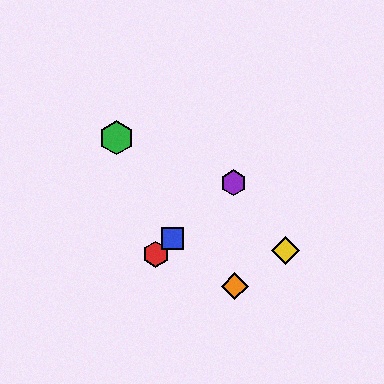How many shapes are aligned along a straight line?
3 shapes (the red hexagon, the blue square, the purple hexagon) are aligned along a straight line.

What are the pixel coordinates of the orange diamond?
The orange diamond is at (235, 286).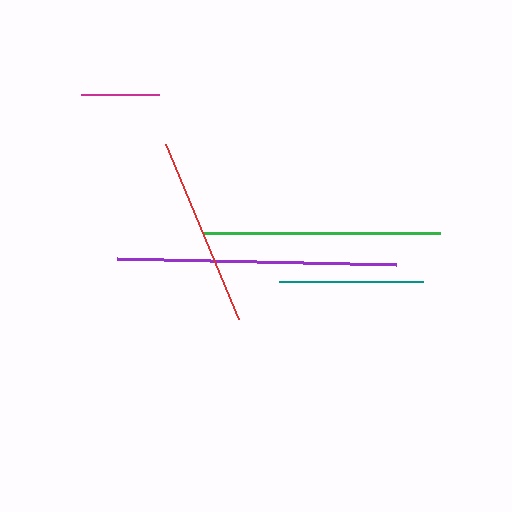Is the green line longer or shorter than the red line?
The green line is longer than the red line.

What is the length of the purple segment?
The purple segment is approximately 280 pixels long.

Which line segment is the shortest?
The magenta line is the shortest at approximately 79 pixels.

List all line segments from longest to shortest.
From longest to shortest: purple, green, red, teal, magenta.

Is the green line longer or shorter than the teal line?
The green line is longer than the teal line.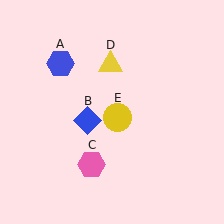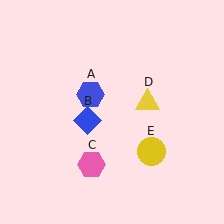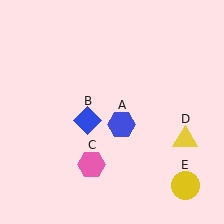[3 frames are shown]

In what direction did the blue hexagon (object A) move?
The blue hexagon (object A) moved down and to the right.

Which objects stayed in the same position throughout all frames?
Blue diamond (object B) and pink hexagon (object C) remained stationary.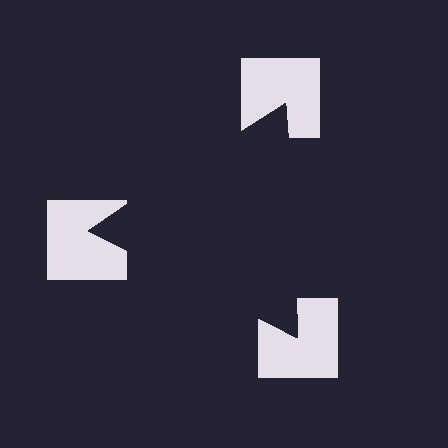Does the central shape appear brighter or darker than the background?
It typically appears slightly darker than the background, even though no actual brightness change is drawn.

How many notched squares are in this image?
There are 3 — one at each vertex of the illusory triangle.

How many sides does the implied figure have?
3 sides.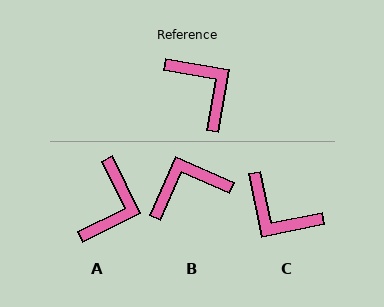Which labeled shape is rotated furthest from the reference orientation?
C, about 159 degrees away.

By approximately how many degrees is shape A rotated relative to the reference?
Approximately 54 degrees clockwise.